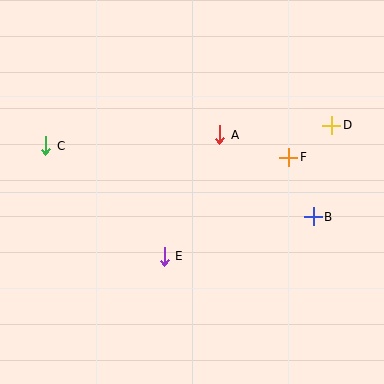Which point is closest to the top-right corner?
Point D is closest to the top-right corner.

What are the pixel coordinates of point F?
Point F is at (289, 157).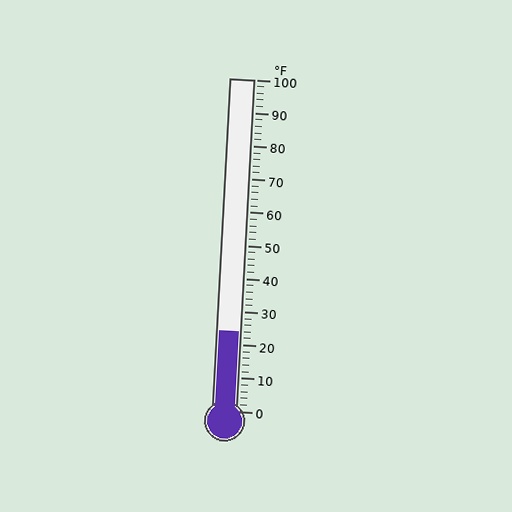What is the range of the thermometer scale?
The thermometer scale ranges from 0°F to 100°F.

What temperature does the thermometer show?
The thermometer shows approximately 24°F.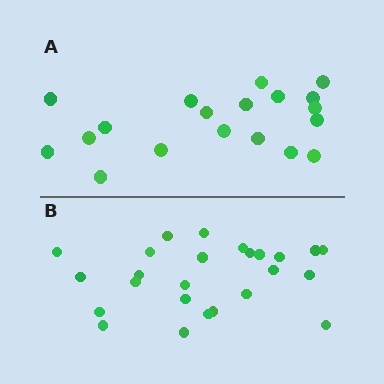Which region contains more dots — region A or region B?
Region B (the bottom region) has more dots.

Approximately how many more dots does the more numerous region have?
Region B has about 6 more dots than region A.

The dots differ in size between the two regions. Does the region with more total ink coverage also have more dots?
No. Region A has more total ink coverage because its dots are larger, but region B actually contains more individual dots. Total area can be misleading — the number of items is what matters here.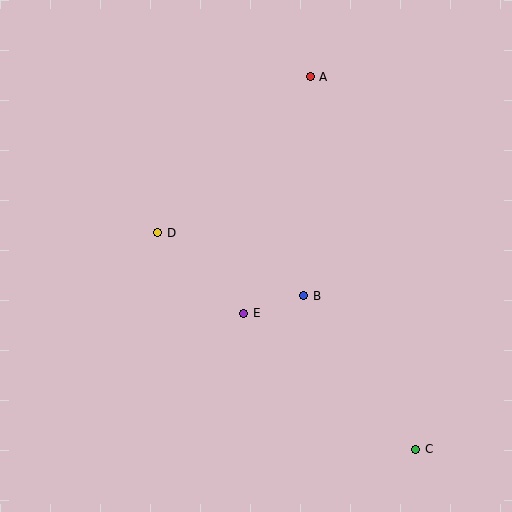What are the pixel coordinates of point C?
Point C is at (416, 449).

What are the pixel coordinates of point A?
Point A is at (310, 77).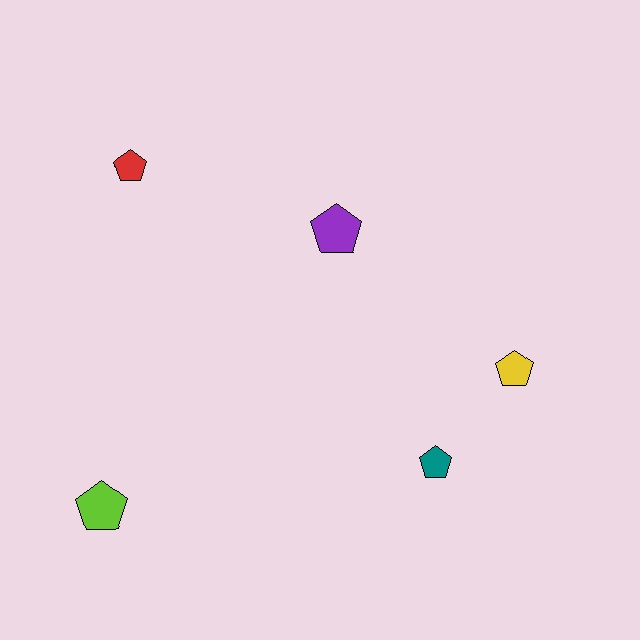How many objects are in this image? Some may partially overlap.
There are 5 objects.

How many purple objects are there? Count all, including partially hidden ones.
There is 1 purple object.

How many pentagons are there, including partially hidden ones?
There are 5 pentagons.